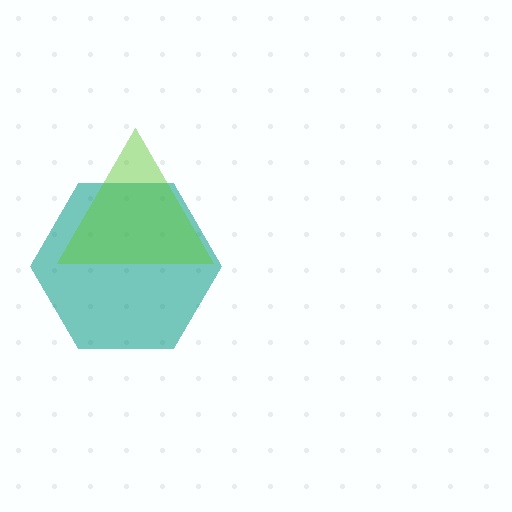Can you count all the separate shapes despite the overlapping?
Yes, there are 2 separate shapes.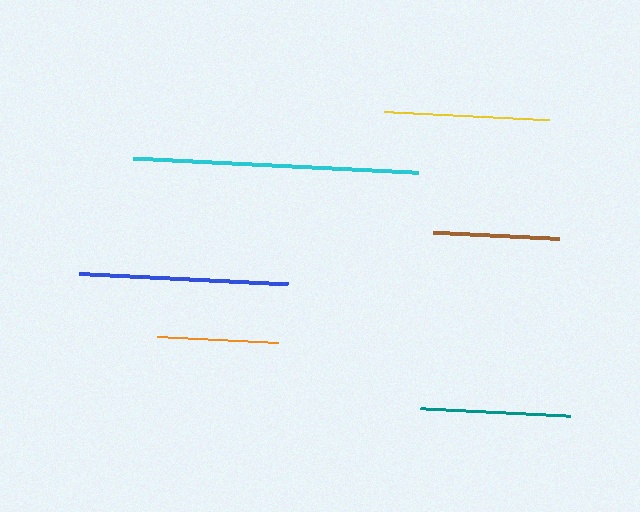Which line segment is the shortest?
The orange line is the shortest at approximately 120 pixels.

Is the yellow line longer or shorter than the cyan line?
The cyan line is longer than the yellow line.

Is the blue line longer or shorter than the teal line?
The blue line is longer than the teal line.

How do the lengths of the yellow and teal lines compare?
The yellow and teal lines are approximately the same length.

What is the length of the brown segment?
The brown segment is approximately 126 pixels long.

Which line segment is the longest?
The cyan line is the longest at approximately 286 pixels.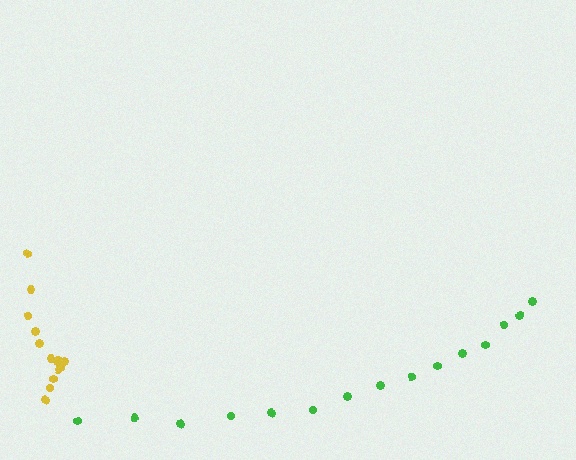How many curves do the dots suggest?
There are 2 distinct paths.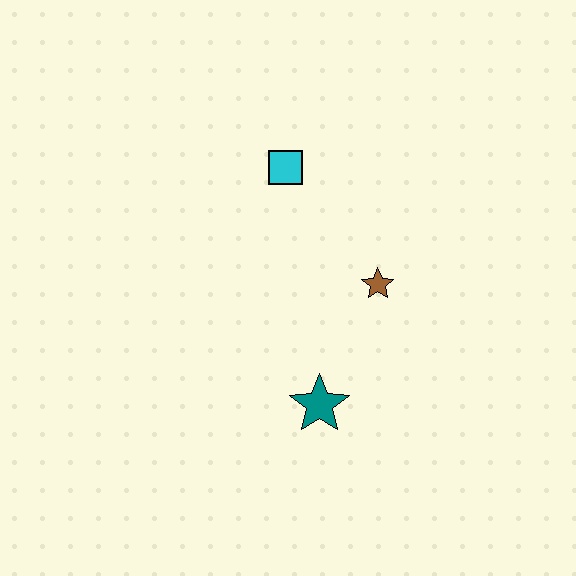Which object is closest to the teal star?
The brown star is closest to the teal star.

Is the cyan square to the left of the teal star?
Yes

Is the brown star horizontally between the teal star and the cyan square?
No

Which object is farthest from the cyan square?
The teal star is farthest from the cyan square.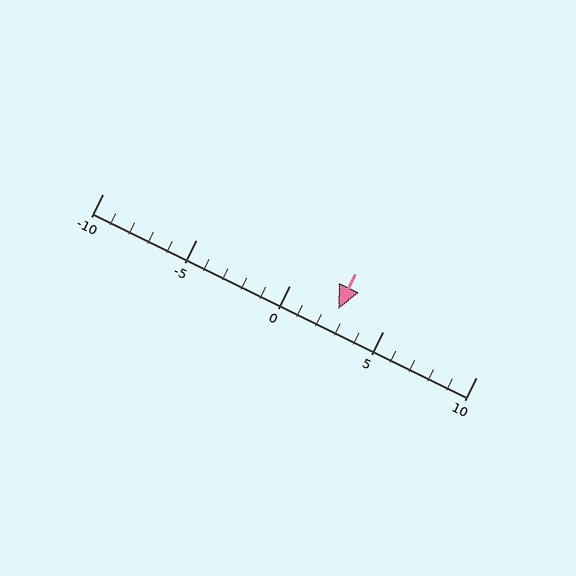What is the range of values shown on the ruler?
The ruler shows values from -10 to 10.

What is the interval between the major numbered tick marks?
The major tick marks are spaced 5 units apart.